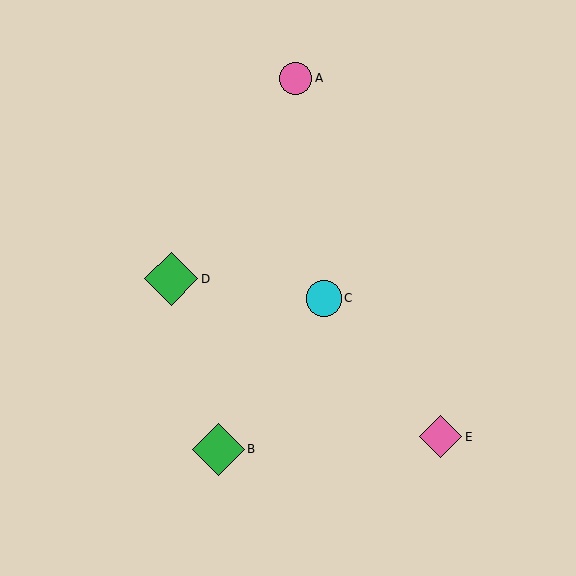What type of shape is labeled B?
Shape B is a green diamond.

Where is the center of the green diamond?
The center of the green diamond is at (218, 449).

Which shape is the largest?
The green diamond (labeled D) is the largest.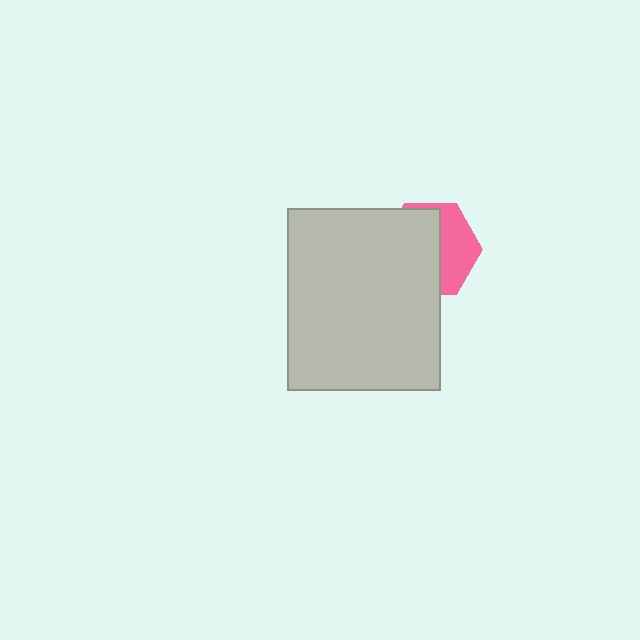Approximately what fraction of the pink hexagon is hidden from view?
Roughly 62% of the pink hexagon is hidden behind the light gray rectangle.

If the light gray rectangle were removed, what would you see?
You would see the complete pink hexagon.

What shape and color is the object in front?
The object in front is a light gray rectangle.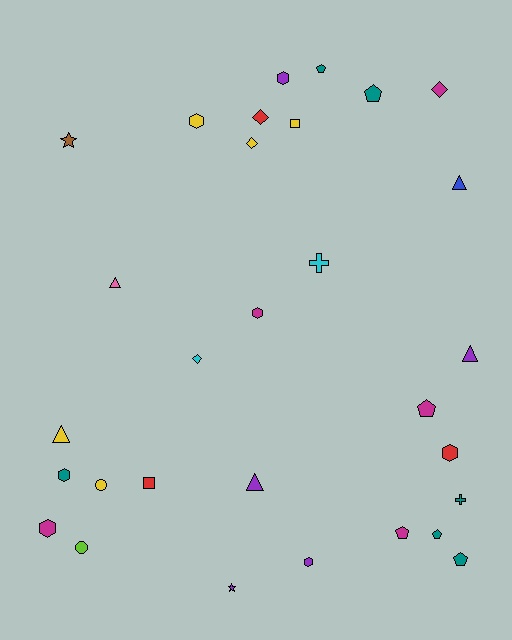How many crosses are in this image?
There are 2 crosses.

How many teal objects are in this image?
There are 6 teal objects.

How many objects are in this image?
There are 30 objects.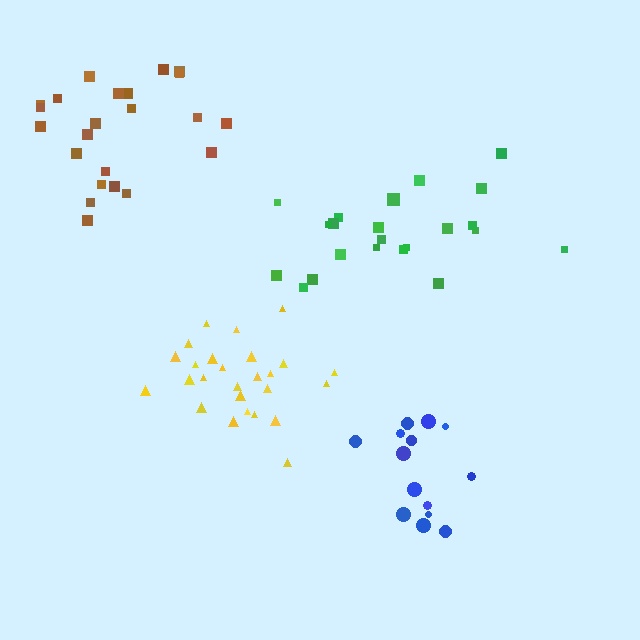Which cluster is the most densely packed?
Yellow.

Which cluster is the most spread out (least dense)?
Green.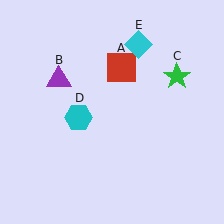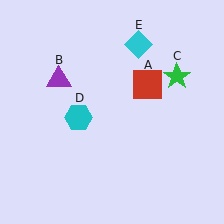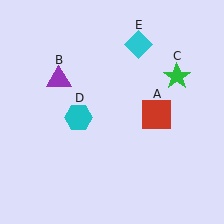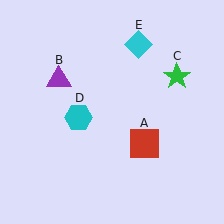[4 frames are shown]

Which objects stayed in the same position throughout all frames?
Purple triangle (object B) and green star (object C) and cyan hexagon (object D) and cyan diamond (object E) remained stationary.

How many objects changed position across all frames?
1 object changed position: red square (object A).